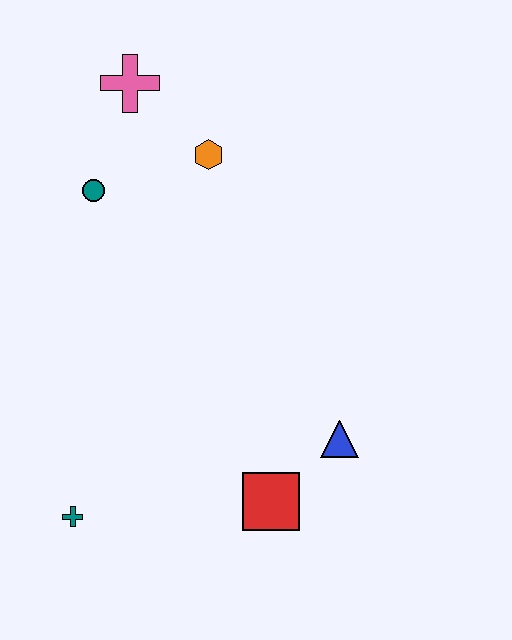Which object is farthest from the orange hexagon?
The teal cross is farthest from the orange hexagon.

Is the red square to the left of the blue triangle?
Yes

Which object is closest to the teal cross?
The red square is closest to the teal cross.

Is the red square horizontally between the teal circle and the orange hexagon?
No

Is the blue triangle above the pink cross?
No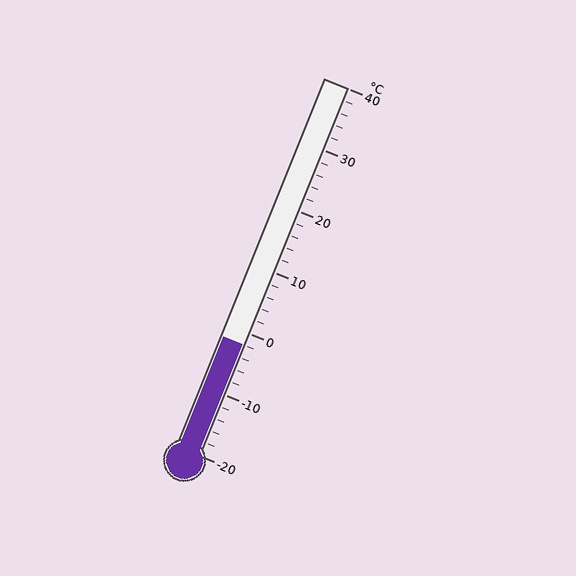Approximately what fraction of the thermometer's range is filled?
The thermometer is filled to approximately 30% of its range.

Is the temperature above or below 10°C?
The temperature is below 10°C.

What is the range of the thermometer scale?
The thermometer scale ranges from -20°C to 40°C.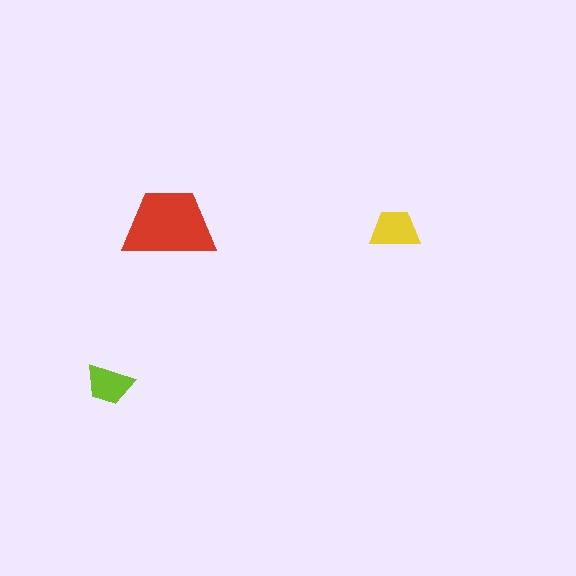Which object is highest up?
The red trapezoid is topmost.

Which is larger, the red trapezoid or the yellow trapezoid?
The red one.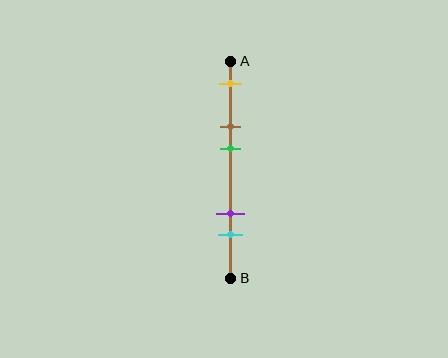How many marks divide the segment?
There are 5 marks dividing the segment.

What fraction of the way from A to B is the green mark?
The green mark is approximately 40% (0.4) of the way from A to B.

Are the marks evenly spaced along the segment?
No, the marks are not evenly spaced.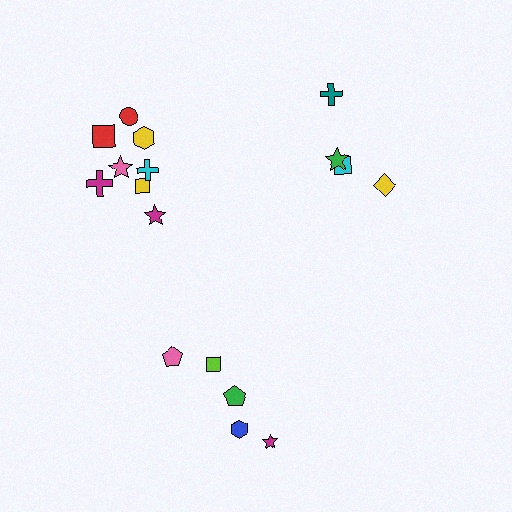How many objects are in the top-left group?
There are 8 objects.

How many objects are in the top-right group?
There are 4 objects.